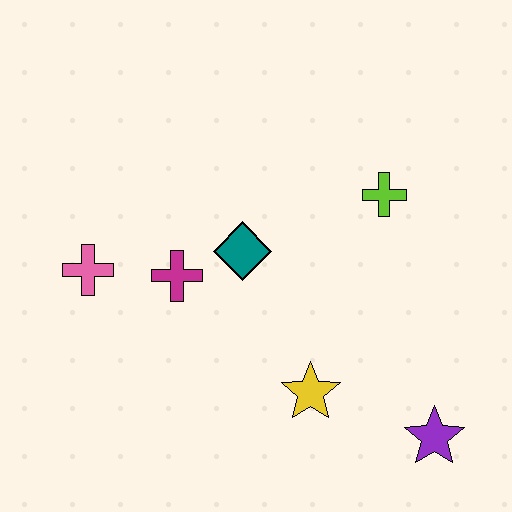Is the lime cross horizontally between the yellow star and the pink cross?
No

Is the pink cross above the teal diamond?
No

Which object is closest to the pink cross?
The magenta cross is closest to the pink cross.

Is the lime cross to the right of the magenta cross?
Yes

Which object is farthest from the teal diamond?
The purple star is farthest from the teal diamond.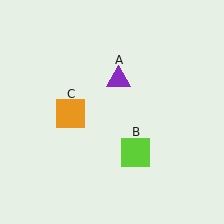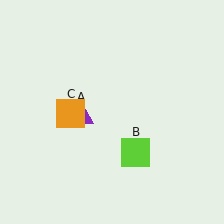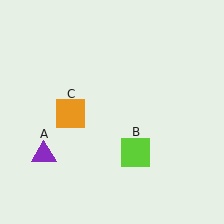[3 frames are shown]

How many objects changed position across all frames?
1 object changed position: purple triangle (object A).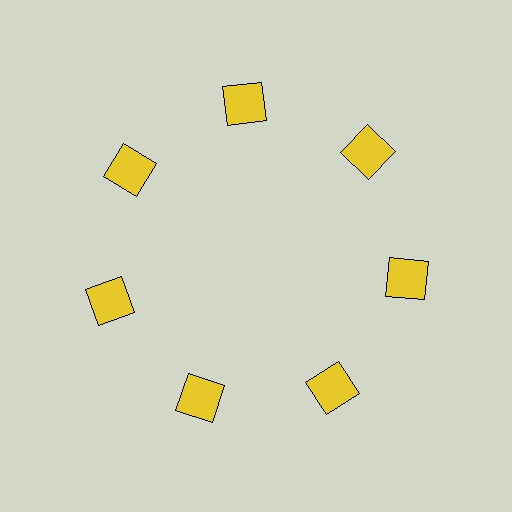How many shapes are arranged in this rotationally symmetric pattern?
There are 7 shapes, arranged in 7 groups of 1.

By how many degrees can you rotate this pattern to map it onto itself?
The pattern maps onto itself every 51 degrees of rotation.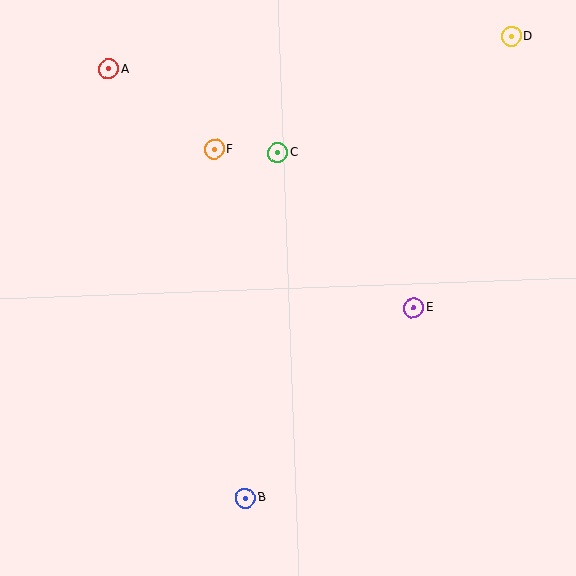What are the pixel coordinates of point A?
Point A is at (108, 69).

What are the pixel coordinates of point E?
Point E is at (414, 308).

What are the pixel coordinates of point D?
Point D is at (511, 37).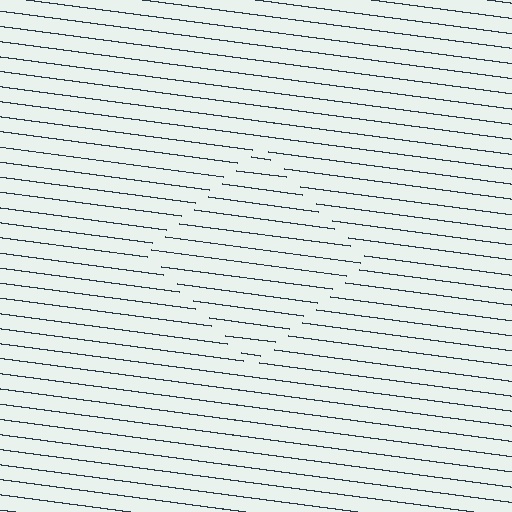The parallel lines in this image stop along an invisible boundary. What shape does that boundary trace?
An illusory square. The interior of the shape contains the same grating, shifted by half a period — the contour is defined by the phase discontinuity where line-ends from the inner and outer gratings abut.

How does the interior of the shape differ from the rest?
The interior of the shape contains the same grating, shifted by half a period — the contour is defined by the phase discontinuity where line-ends from the inner and outer gratings abut.